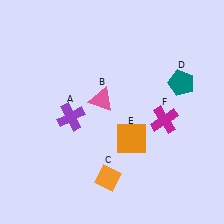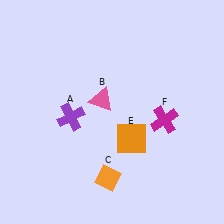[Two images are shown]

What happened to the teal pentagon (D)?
The teal pentagon (D) was removed in Image 2. It was in the top-right area of Image 1.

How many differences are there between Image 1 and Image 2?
There is 1 difference between the two images.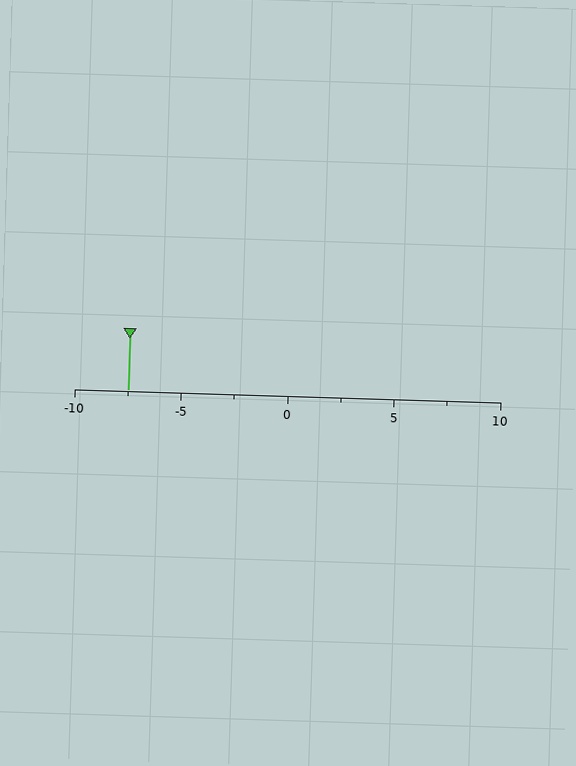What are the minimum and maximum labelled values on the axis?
The axis runs from -10 to 10.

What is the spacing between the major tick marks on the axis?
The major ticks are spaced 5 apart.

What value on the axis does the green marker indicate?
The marker indicates approximately -7.5.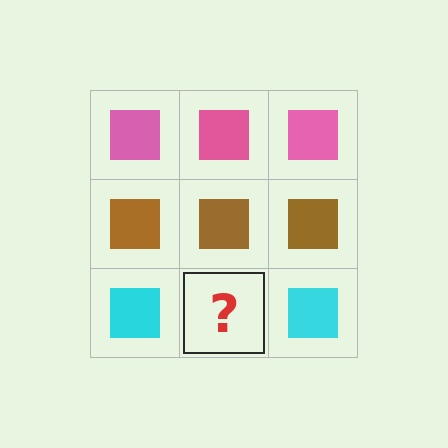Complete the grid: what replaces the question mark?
The question mark should be replaced with a cyan square.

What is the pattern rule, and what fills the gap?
The rule is that each row has a consistent color. The gap should be filled with a cyan square.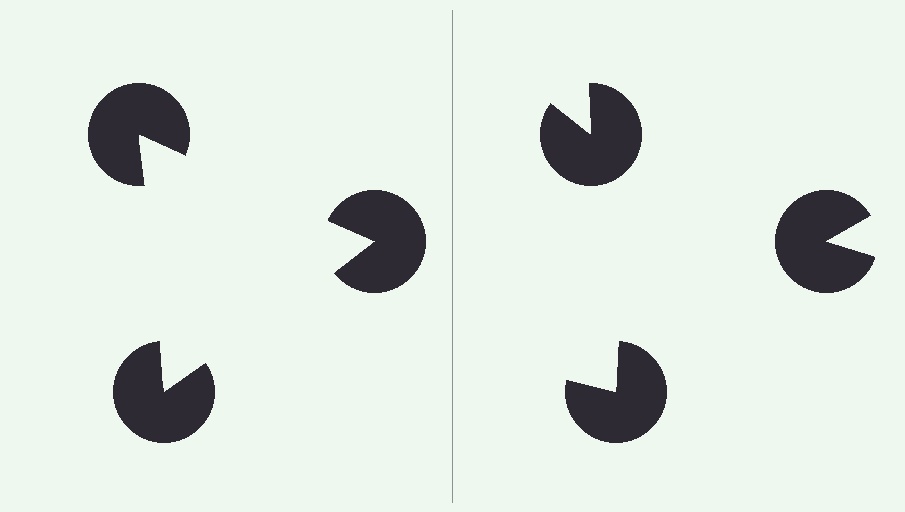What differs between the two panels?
The pac-man discs are positioned identically on both sides; only the wedge orientations differ. On the left they align to a triangle; on the right they are misaligned.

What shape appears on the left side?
An illusory triangle.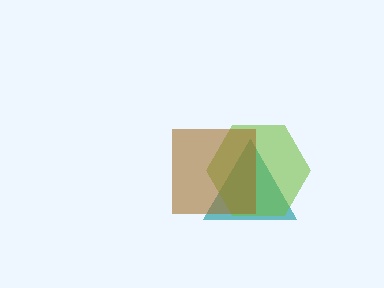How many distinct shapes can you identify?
There are 3 distinct shapes: a teal triangle, a lime hexagon, a brown square.